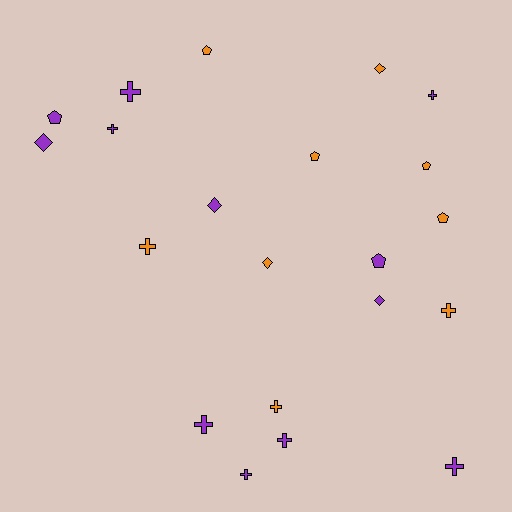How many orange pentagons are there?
There are 4 orange pentagons.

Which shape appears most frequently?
Cross, with 10 objects.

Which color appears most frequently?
Purple, with 12 objects.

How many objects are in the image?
There are 21 objects.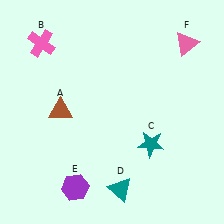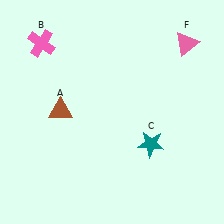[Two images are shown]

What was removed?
The purple hexagon (E), the teal triangle (D) were removed in Image 2.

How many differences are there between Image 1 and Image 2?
There are 2 differences between the two images.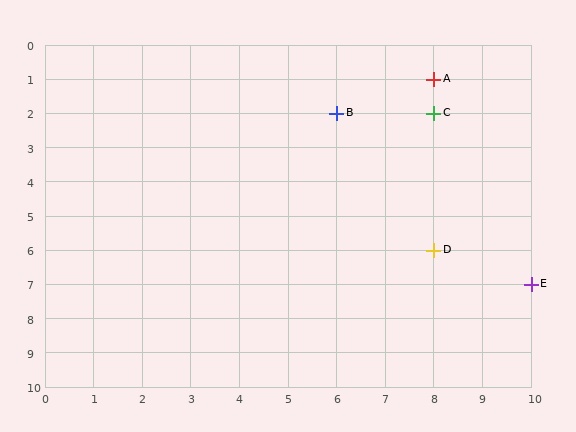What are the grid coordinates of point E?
Point E is at grid coordinates (10, 7).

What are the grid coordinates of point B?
Point B is at grid coordinates (6, 2).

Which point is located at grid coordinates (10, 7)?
Point E is at (10, 7).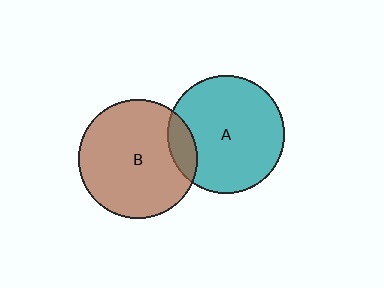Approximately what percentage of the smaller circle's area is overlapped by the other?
Approximately 15%.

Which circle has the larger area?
Circle B (brown).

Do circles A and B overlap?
Yes.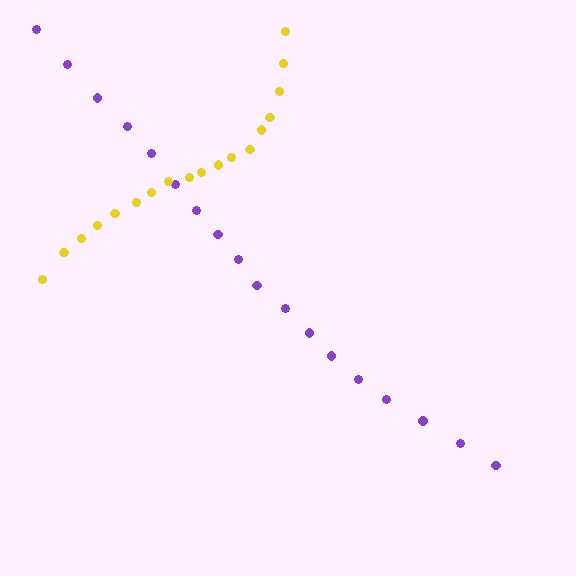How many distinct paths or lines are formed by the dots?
There are 2 distinct paths.